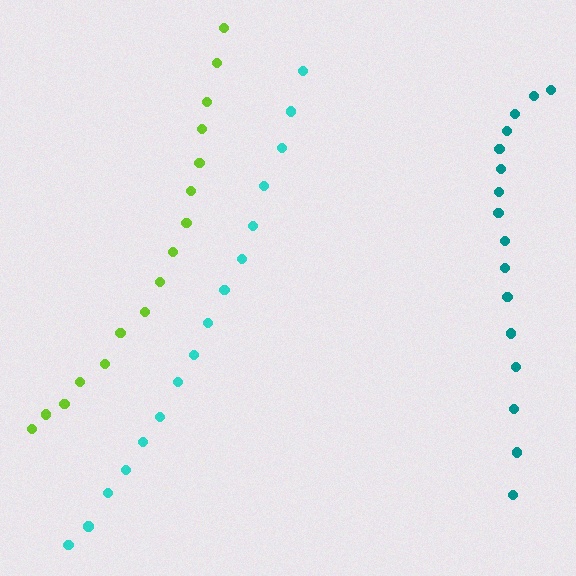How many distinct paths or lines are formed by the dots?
There are 3 distinct paths.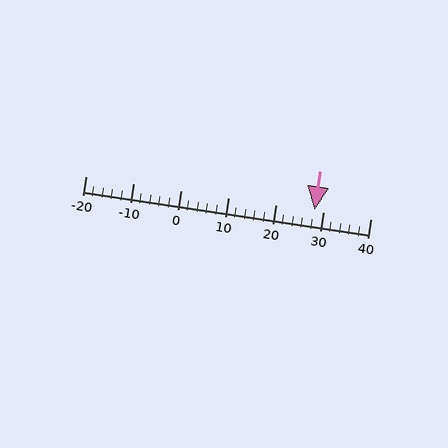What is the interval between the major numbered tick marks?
The major tick marks are spaced 10 units apart.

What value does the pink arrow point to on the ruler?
The pink arrow points to approximately 28.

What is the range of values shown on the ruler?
The ruler shows values from -20 to 40.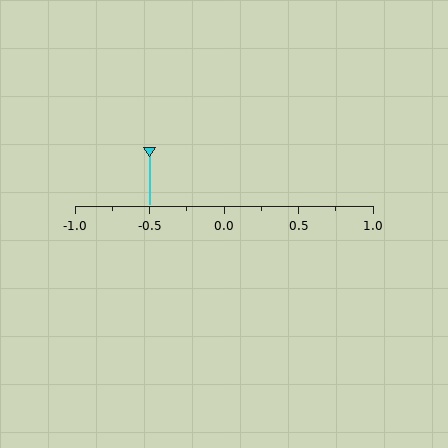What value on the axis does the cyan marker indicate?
The marker indicates approximately -0.5.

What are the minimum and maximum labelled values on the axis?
The axis runs from -1.0 to 1.0.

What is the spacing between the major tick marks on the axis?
The major ticks are spaced 0.5 apart.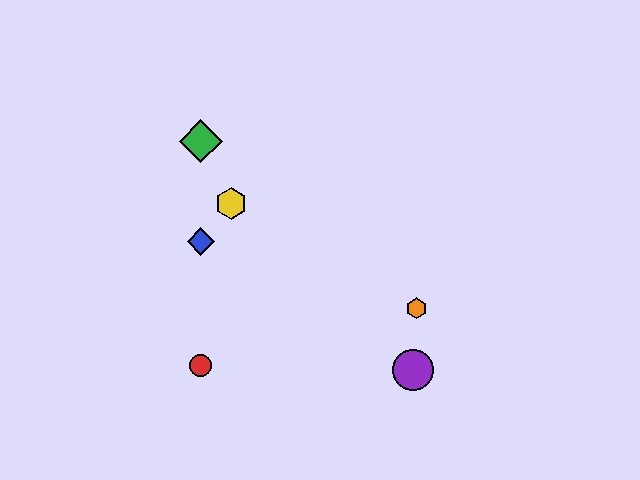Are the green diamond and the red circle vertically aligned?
Yes, both are at x≈201.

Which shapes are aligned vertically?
The red circle, the blue diamond, the green diamond are aligned vertically.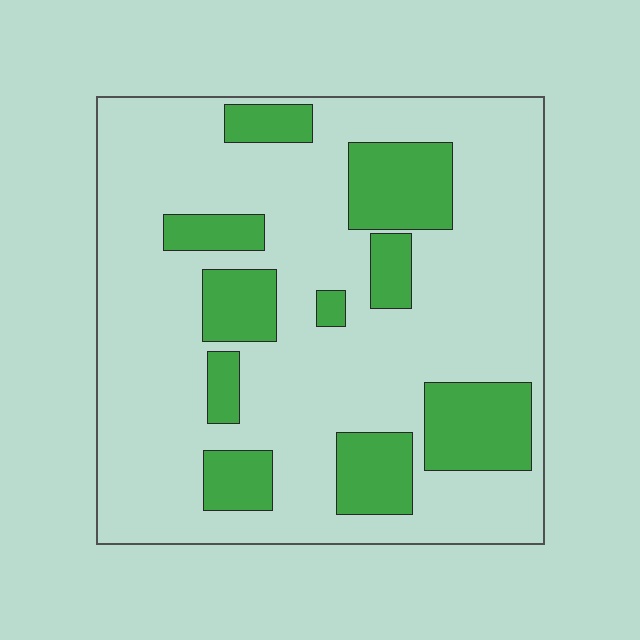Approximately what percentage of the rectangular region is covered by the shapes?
Approximately 25%.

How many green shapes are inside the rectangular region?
10.